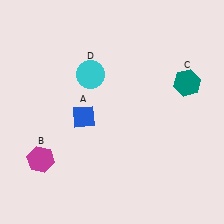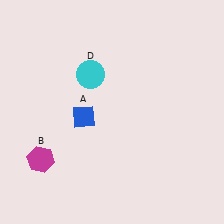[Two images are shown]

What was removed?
The teal hexagon (C) was removed in Image 2.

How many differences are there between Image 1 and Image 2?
There is 1 difference between the two images.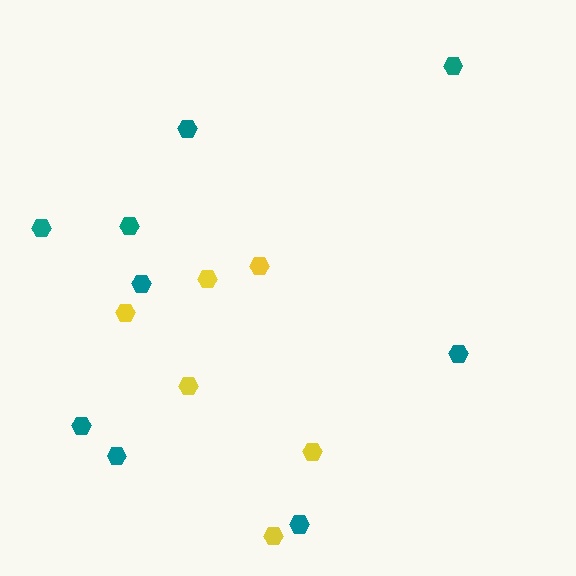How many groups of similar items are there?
There are 2 groups: one group of yellow hexagons (6) and one group of teal hexagons (9).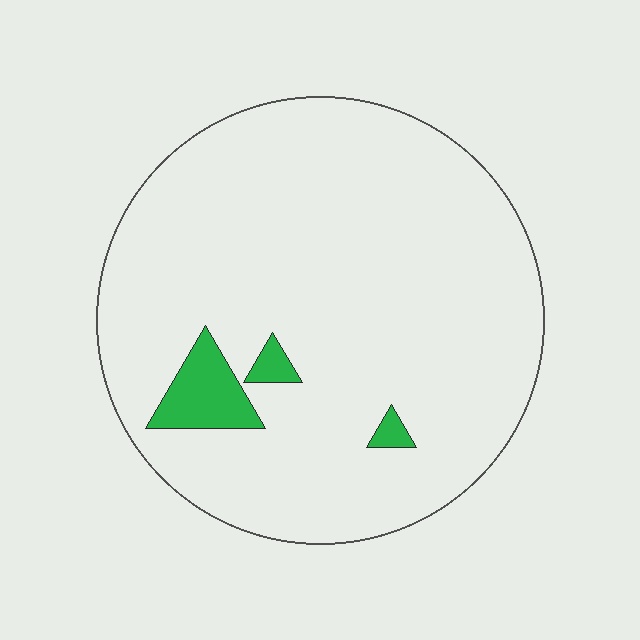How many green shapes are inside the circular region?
3.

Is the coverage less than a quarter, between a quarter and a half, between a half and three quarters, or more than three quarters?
Less than a quarter.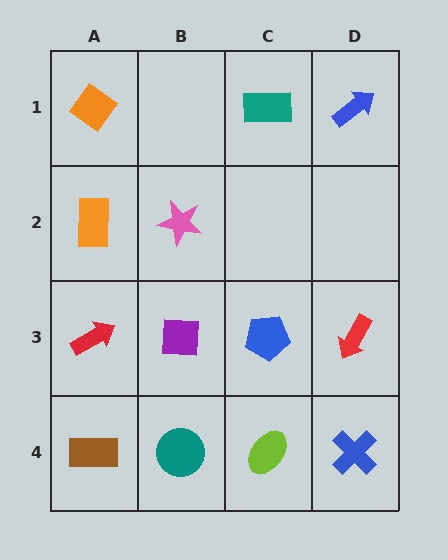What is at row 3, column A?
A red arrow.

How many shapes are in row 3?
4 shapes.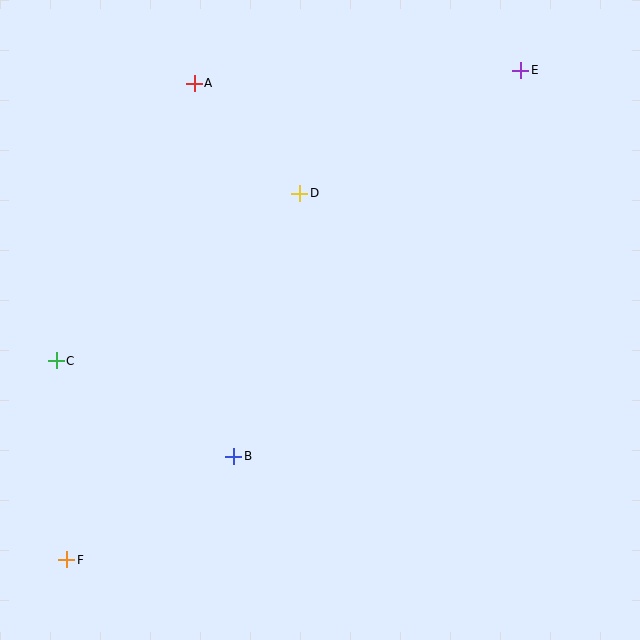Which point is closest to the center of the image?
Point D at (300, 193) is closest to the center.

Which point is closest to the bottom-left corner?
Point F is closest to the bottom-left corner.